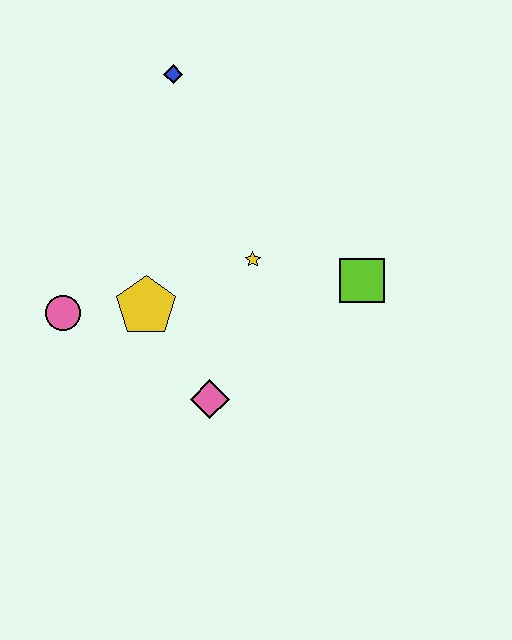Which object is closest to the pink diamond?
The yellow pentagon is closest to the pink diamond.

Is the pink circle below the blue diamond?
Yes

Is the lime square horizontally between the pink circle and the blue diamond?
No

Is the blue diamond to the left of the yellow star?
Yes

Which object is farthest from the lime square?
The pink circle is farthest from the lime square.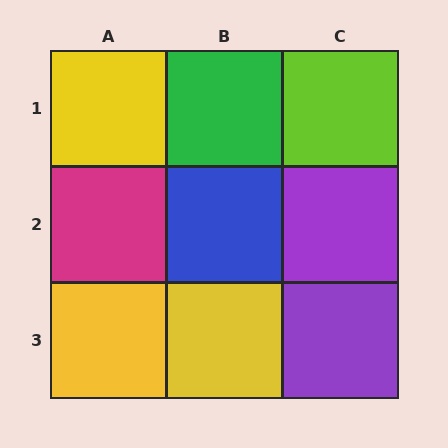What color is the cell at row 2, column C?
Purple.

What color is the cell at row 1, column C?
Lime.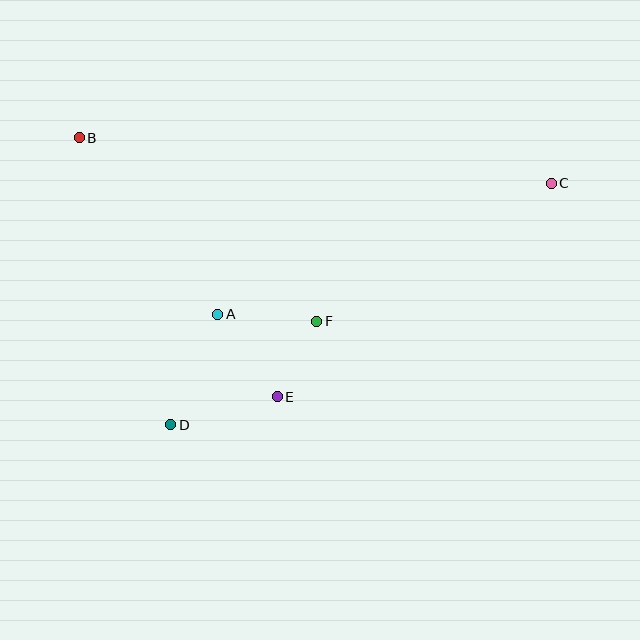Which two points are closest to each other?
Points E and F are closest to each other.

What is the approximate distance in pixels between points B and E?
The distance between B and E is approximately 326 pixels.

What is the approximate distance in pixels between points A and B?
The distance between A and B is approximately 224 pixels.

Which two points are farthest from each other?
Points B and C are farthest from each other.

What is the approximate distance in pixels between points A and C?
The distance between A and C is approximately 359 pixels.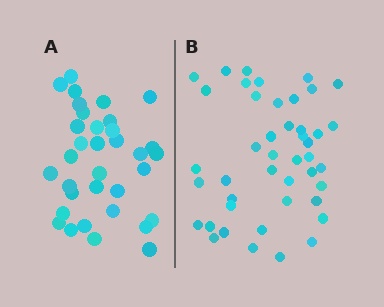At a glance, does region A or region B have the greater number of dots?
Region B (the right region) has more dots.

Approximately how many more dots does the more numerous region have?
Region B has roughly 10 or so more dots than region A.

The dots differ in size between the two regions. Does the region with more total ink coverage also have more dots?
No. Region A has more total ink coverage because its dots are larger, but region B actually contains more individual dots. Total area can be misleading — the number of items is what matters here.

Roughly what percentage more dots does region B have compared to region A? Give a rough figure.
About 30% more.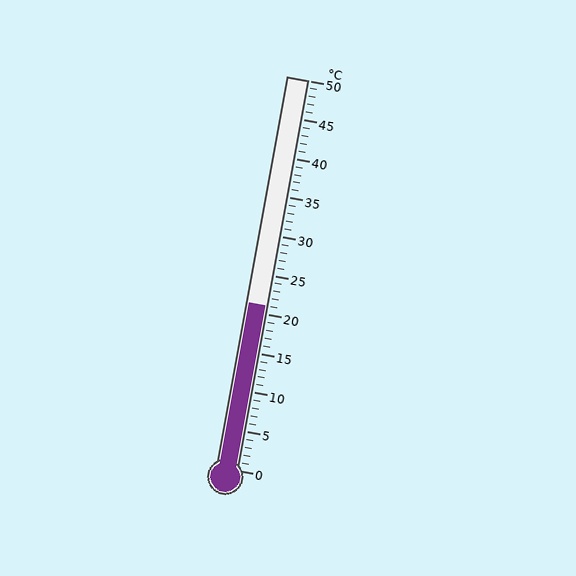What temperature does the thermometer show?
The thermometer shows approximately 21°C.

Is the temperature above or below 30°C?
The temperature is below 30°C.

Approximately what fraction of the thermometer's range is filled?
The thermometer is filled to approximately 40% of its range.